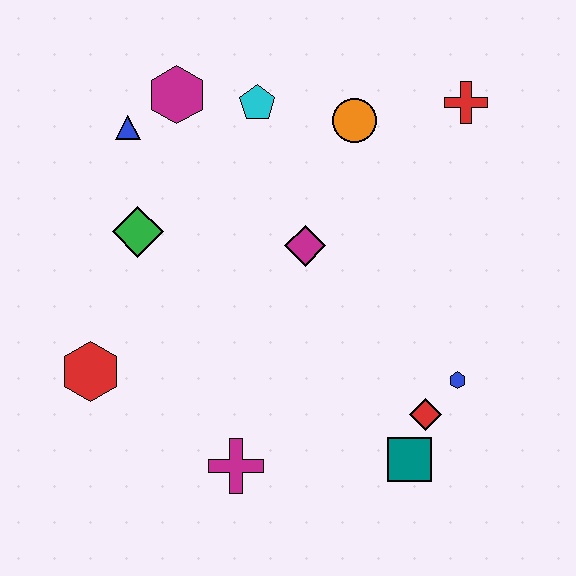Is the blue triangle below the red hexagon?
No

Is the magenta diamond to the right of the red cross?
No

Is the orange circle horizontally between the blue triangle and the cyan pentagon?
No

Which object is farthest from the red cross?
The red hexagon is farthest from the red cross.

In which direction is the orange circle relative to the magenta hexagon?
The orange circle is to the right of the magenta hexagon.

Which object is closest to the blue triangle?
The magenta hexagon is closest to the blue triangle.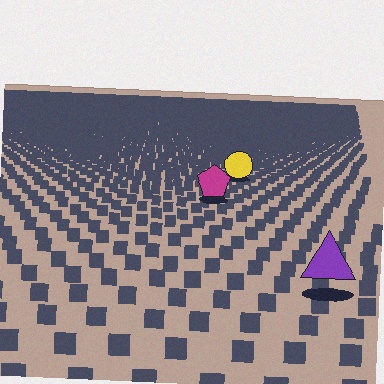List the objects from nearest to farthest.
From nearest to farthest: the purple triangle, the magenta pentagon, the yellow circle.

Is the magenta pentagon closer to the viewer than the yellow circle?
Yes. The magenta pentagon is closer — you can tell from the texture gradient: the ground texture is coarser near it.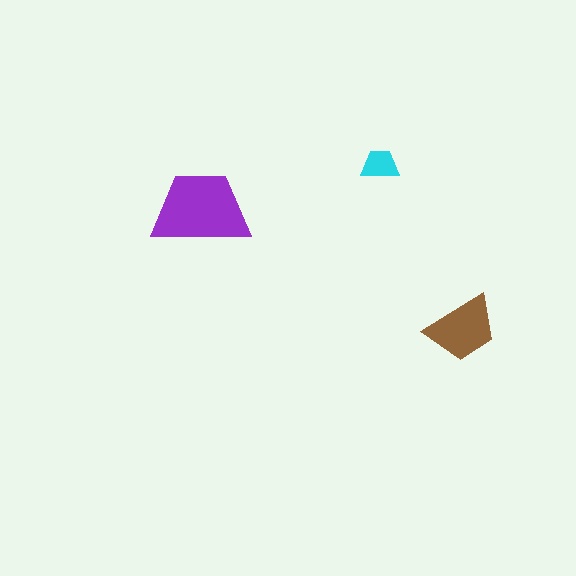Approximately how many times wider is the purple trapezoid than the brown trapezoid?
About 1.5 times wider.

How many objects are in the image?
There are 3 objects in the image.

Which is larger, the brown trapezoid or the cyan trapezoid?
The brown one.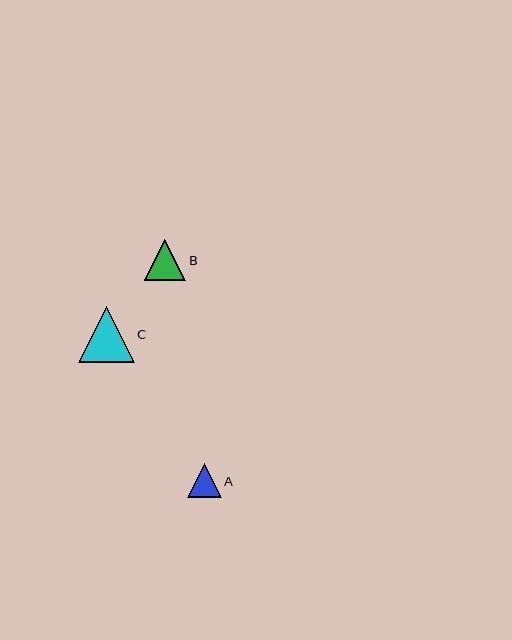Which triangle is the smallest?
Triangle A is the smallest with a size of approximately 34 pixels.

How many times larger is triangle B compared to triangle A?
Triangle B is approximately 1.2 times the size of triangle A.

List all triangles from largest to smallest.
From largest to smallest: C, B, A.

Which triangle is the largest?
Triangle C is the largest with a size of approximately 56 pixels.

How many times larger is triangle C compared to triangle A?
Triangle C is approximately 1.6 times the size of triangle A.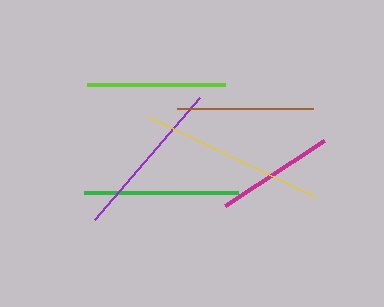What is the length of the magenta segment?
The magenta segment is approximately 118 pixels long.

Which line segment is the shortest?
The magenta line is the shortest at approximately 118 pixels.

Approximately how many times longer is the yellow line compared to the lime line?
The yellow line is approximately 1.3 times the length of the lime line.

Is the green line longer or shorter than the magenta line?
The green line is longer than the magenta line.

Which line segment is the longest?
The yellow line is the longest at approximately 185 pixels.